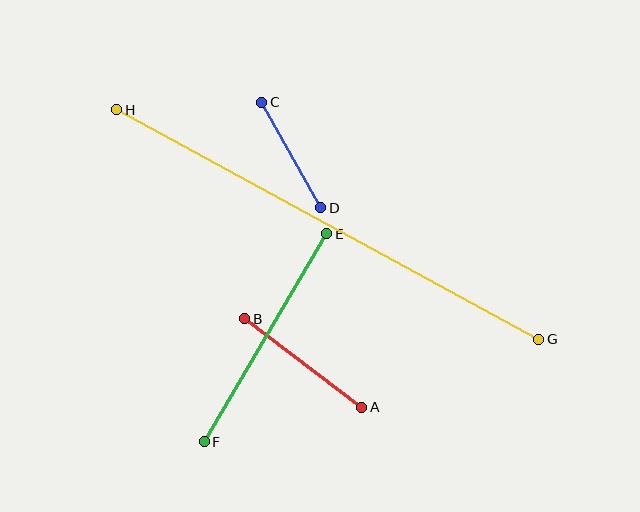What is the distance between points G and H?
The distance is approximately 480 pixels.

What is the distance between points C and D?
The distance is approximately 121 pixels.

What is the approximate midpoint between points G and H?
The midpoint is at approximately (328, 225) pixels.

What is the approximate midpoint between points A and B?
The midpoint is at approximately (303, 363) pixels.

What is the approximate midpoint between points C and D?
The midpoint is at approximately (291, 155) pixels.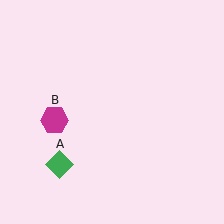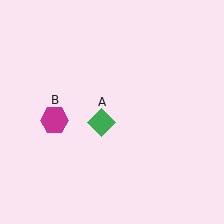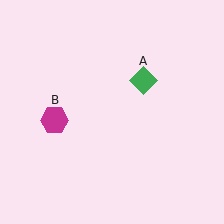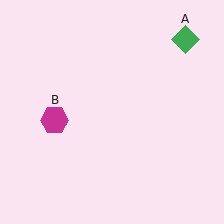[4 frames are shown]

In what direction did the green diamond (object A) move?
The green diamond (object A) moved up and to the right.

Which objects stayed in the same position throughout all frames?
Magenta hexagon (object B) remained stationary.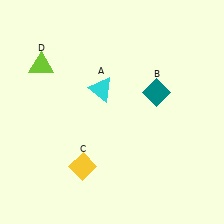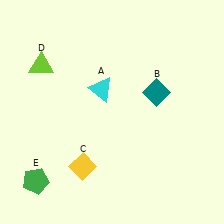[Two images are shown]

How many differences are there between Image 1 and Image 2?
There is 1 difference between the two images.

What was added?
A green pentagon (E) was added in Image 2.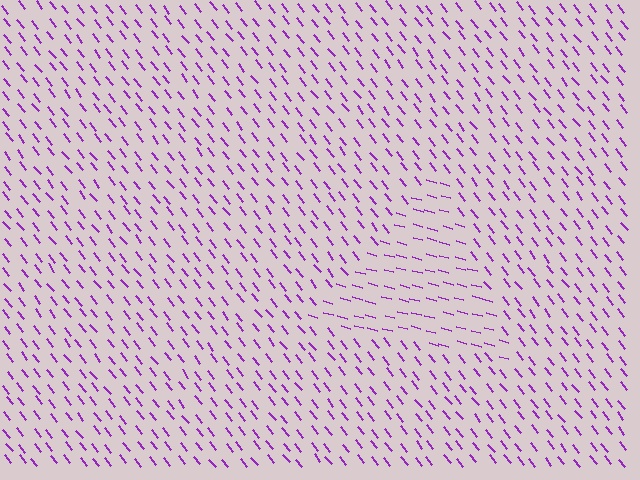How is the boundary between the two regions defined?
The boundary is defined purely by a change in line orientation (approximately 36 degrees difference). All lines are the same color and thickness.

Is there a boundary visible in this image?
Yes, there is a texture boundary formed by a change in line orientation.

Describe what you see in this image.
The image is filled with small purple line segments. A triangle region in the image has lines oriented differently from the surrounding lines, creating a visible texture boundary.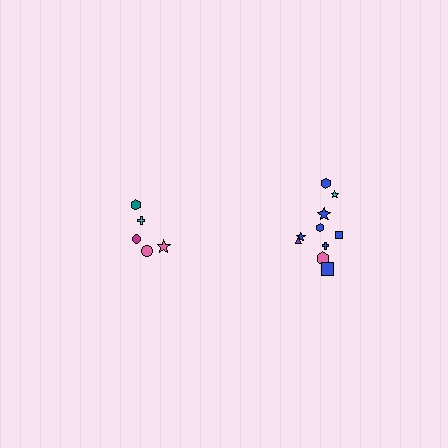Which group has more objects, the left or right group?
The right group.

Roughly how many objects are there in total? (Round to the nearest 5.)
Roughly 15 objects in total.